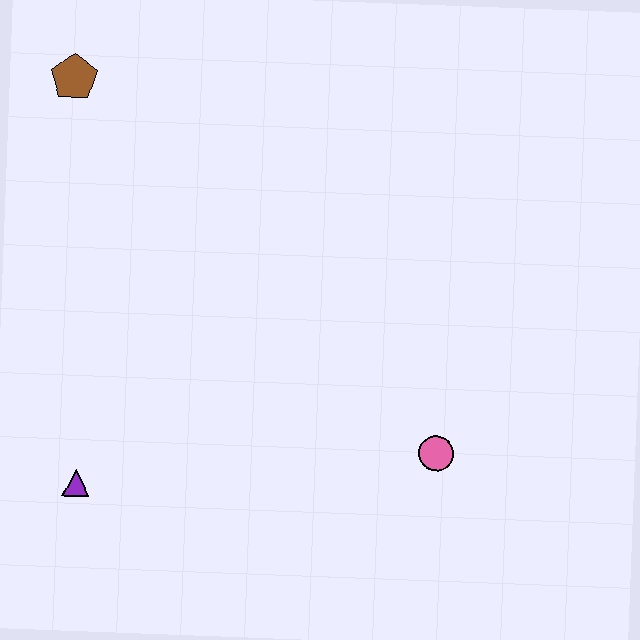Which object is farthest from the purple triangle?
The brown pentagon is farthest from the purple triangle.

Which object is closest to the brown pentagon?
The purple triangle is closest to the brown pentagon.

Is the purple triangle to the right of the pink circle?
No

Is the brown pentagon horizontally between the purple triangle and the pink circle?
No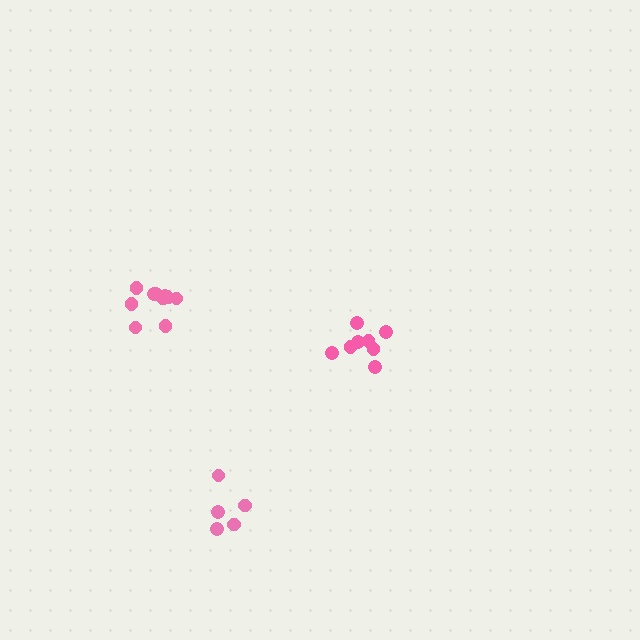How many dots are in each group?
Group 1: 8 dots, Group 2: 5 dots, Group 3: 11 dots (24 total).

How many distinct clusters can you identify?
There are 3 distinct clusters.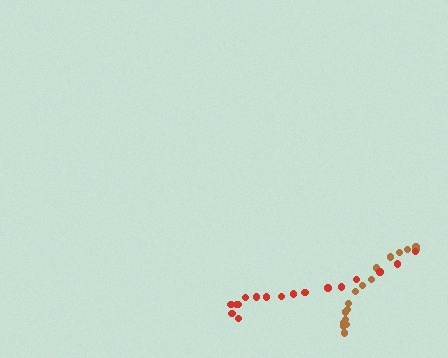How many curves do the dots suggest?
There are 2 distinct paths.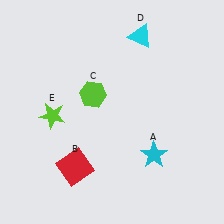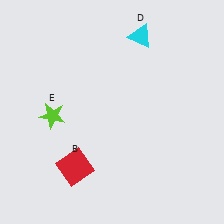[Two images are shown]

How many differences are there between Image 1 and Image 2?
There are 2 differences between the two images.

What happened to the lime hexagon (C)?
The lime hexagon (C) was removed in Image 2. It was in the top-left area of Image 1.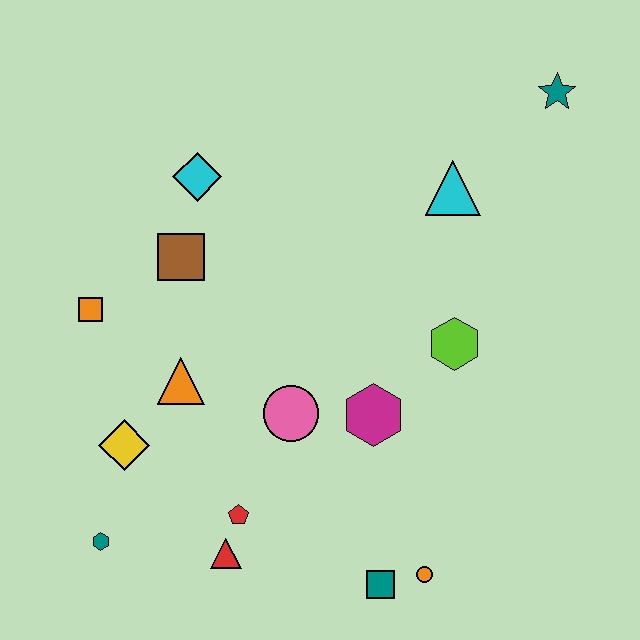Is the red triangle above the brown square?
No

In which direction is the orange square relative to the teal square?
The orange square is to the left of the teal square.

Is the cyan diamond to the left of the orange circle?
Yes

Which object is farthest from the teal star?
The teal hexagon is farthest from the teal star.